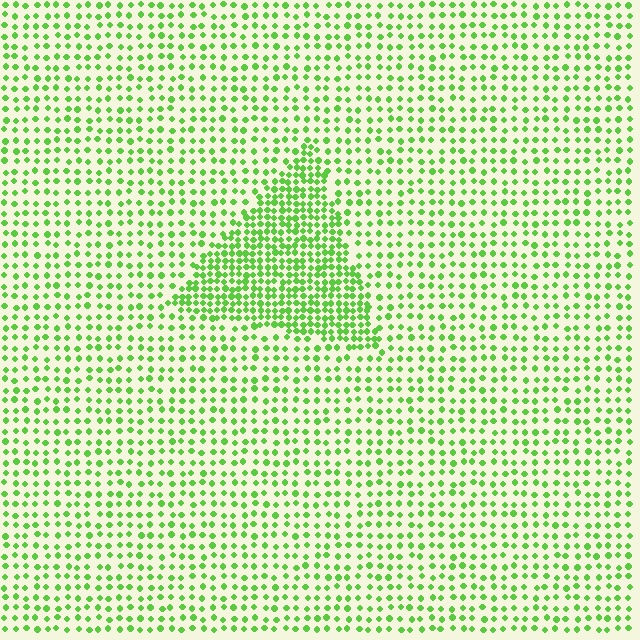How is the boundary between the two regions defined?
The boundary is defined by a change in element density (approximately 2.1x ratio). All elements are the same color, size, and shape.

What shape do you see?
I see a triangle.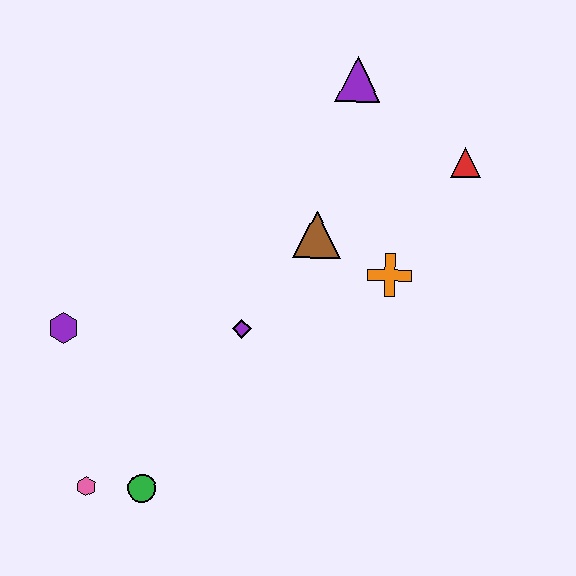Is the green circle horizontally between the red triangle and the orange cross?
No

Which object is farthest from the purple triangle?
The pink hexagon is farthest from the purple triangle.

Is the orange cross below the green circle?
No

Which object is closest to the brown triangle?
The orange cross is closest to the brown triangle.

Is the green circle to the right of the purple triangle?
No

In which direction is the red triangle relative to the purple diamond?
The red triangle is to the right of the purple diamond.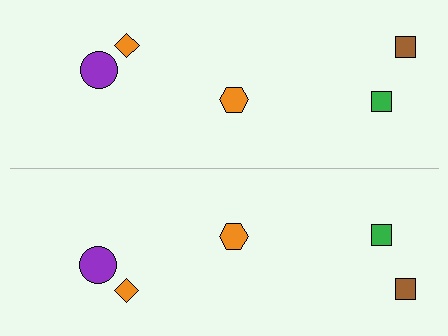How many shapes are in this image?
There are 10 shapes in this image.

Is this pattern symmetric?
Yes, this pattern has bilateral (reflection) symmetry.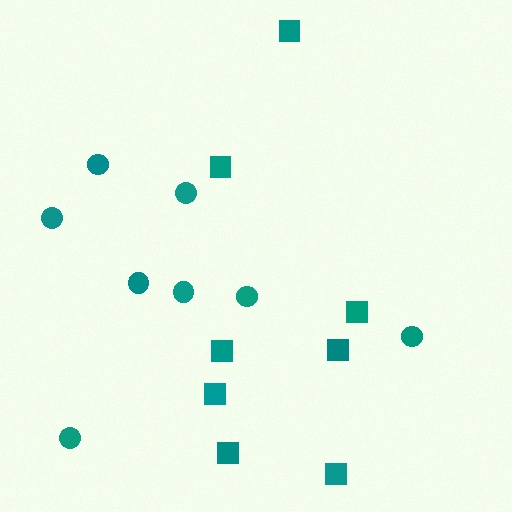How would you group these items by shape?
There are 2 groups: one group of circles (8) and one group of squares (8).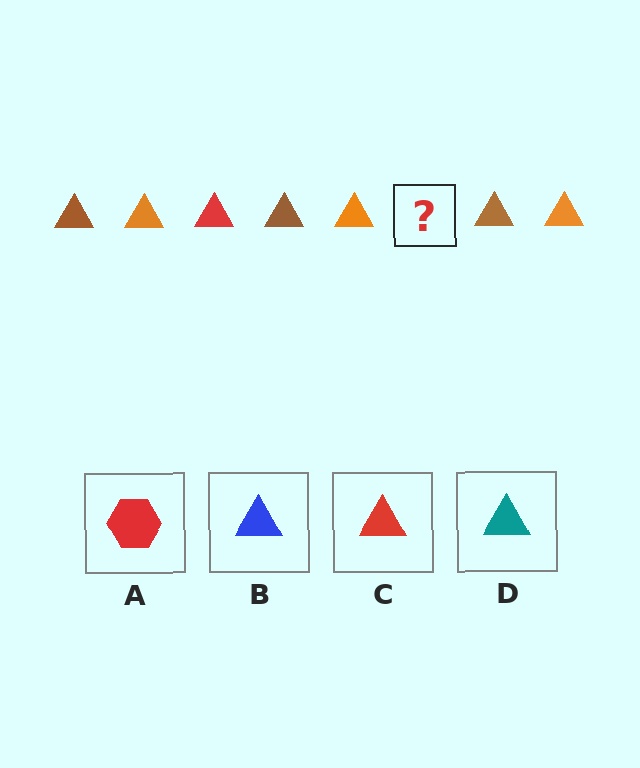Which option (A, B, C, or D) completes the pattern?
C.